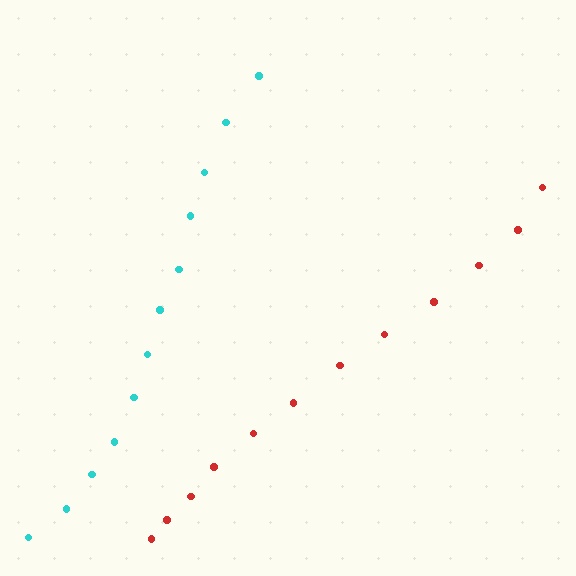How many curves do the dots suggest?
There are 2 distinct paths.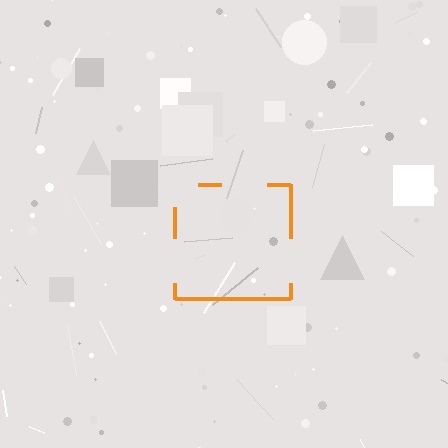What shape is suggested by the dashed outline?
The dashed outline suggests a square.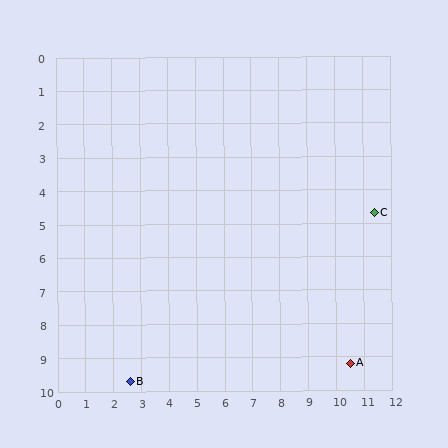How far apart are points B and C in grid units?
Points B and C are about 10.1 grid units apart.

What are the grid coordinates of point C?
Point C is at approximately (11.4, 4.7).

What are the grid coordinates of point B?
Point B is at approximately (2.6, 9.7).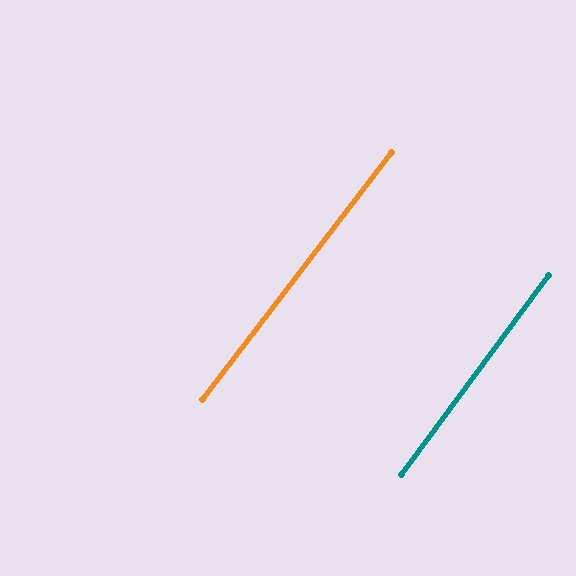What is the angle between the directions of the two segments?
Approximately 1 degree.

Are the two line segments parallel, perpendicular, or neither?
Parallel — their directions differ by only 1.1°.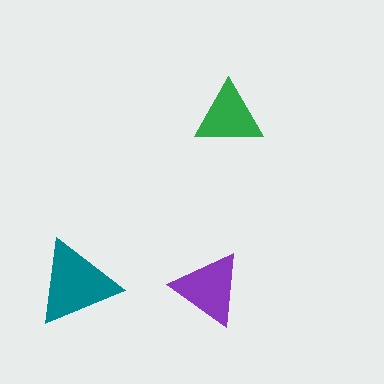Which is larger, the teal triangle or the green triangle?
The teal one.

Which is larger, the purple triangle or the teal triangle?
The teal one.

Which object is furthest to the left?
The teal triangle is leftmost.